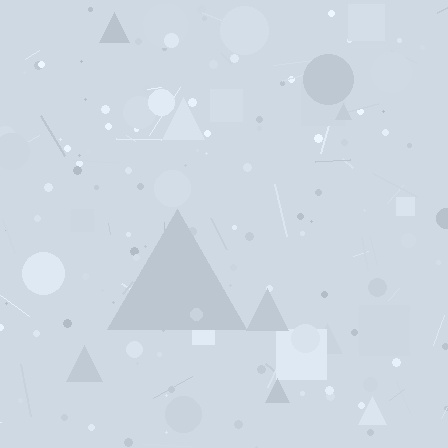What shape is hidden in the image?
A triangle is hidden in the image.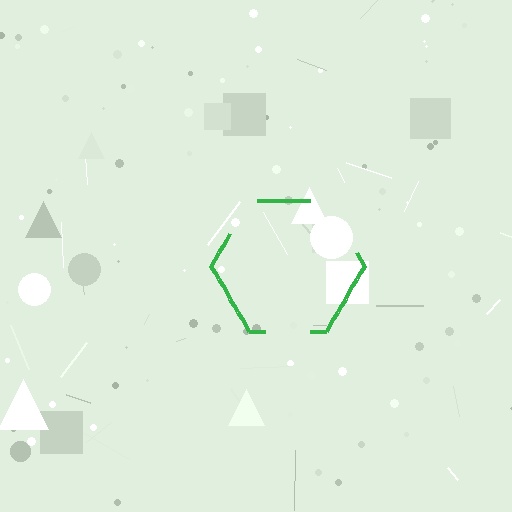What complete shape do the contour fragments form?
The contour fragments form a hexagon.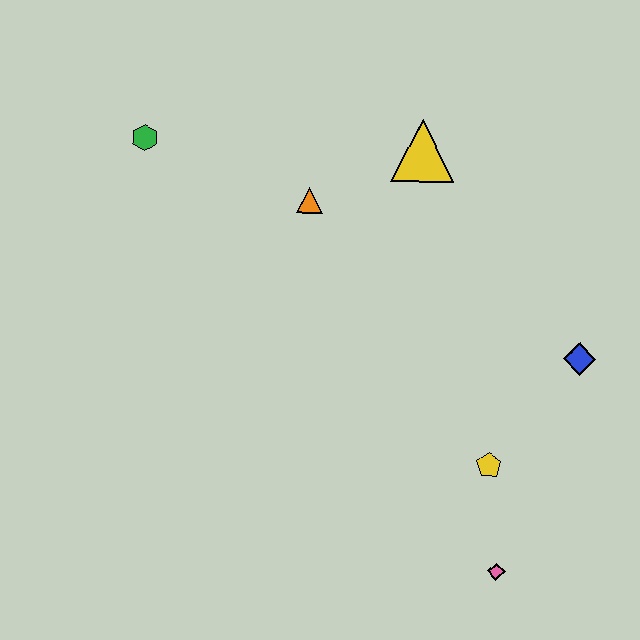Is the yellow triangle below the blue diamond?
No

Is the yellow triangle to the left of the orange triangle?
No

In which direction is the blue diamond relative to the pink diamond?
The blue diamond is above the pink diamond.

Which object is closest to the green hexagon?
The orange triangle is closest to the green hexagon.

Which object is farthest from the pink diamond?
The green hexagon is farthest from the pink diamond.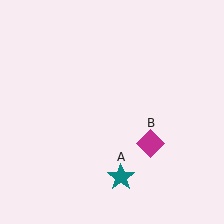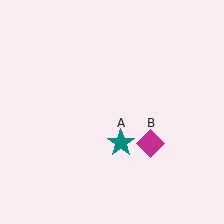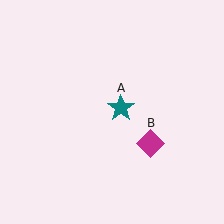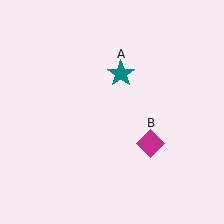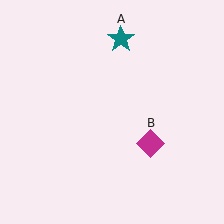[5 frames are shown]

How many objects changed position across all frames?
1 object changed position: teal star (object A).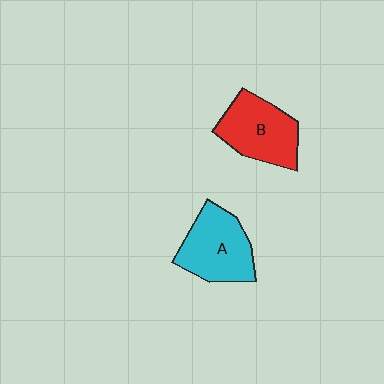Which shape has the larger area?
Shape A (cyan).